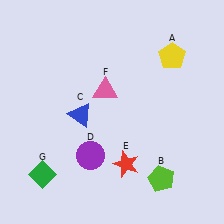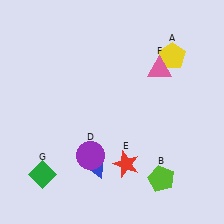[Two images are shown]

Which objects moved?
The objects that moved are: the blue triangle (C), the pink triangle (F).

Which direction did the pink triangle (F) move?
The pink triangle (F) moved right.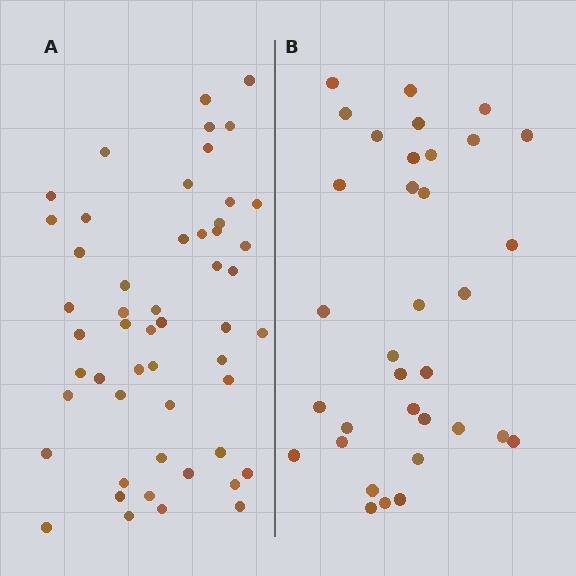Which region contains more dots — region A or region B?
Region A (the left region) has more dots.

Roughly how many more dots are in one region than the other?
Region A has approximately 20 more dots than region B.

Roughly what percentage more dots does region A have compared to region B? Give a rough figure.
About 55% more.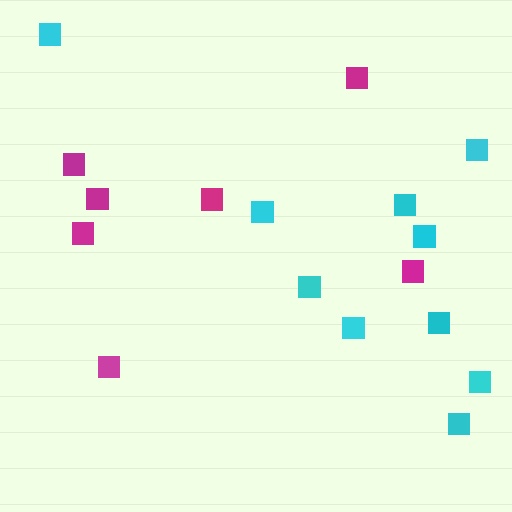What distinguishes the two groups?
There are 2 groups: one group of magenta squares (7) and one group of cyan squares (10).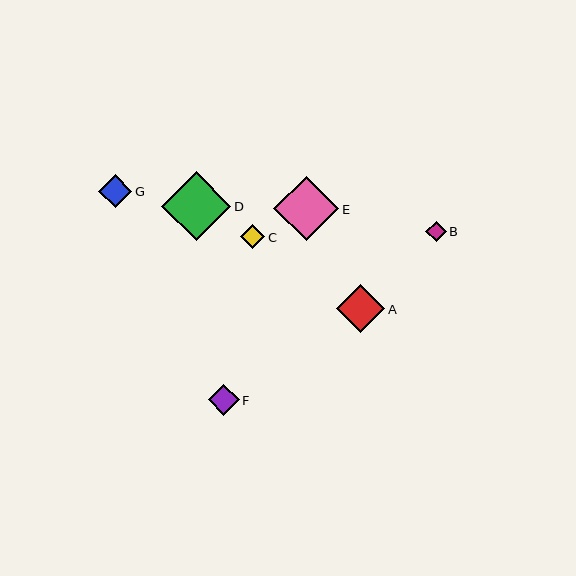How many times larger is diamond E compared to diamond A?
Diamond E is approximately 1.3 times the size of diamond A.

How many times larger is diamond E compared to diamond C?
Diamond E is approximately 2.7 times the size of diamond C.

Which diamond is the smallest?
Diamond B is the smallest with a size of approximately 21 pixels.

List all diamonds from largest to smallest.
From largest to smallest: D, E, A, G, F, C, B.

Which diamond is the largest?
Diamond D is the largest with a size of approximately 69 pixels.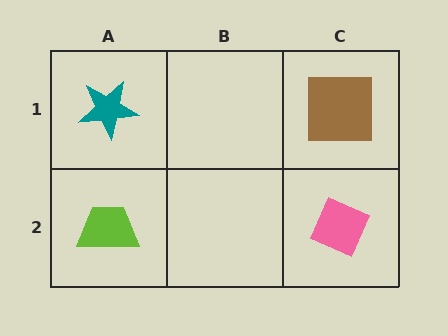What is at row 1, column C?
A brown square.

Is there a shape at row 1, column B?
No, that cell is empty.